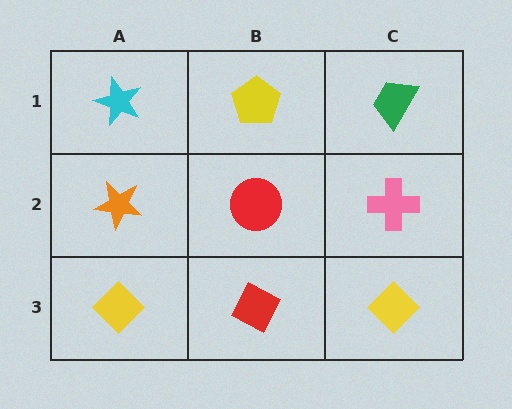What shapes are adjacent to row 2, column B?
A yellow pentagon (row 1, column B), a red diamond (row 3, column B), an orange star (row 2, column A), a pink cross (row 2, column C).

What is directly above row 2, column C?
A green trapezoid.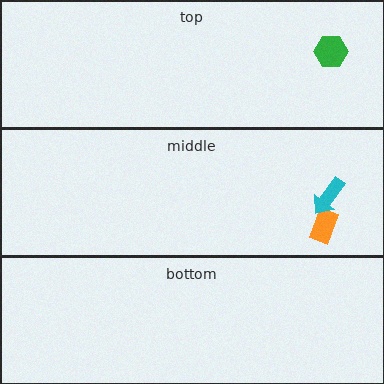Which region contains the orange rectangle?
The middle region.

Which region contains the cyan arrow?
The middle region.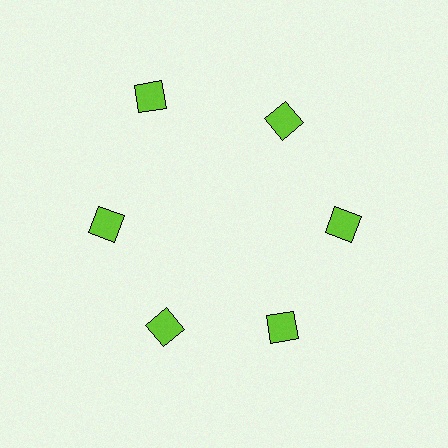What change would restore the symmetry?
The symmetry would be restored by moving it inward, back onto the ring so that all 6 squares sit at equal angles and equal distance from the center.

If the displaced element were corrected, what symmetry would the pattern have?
It would have 6-fold rotational symmetry — the pattern would map onto itself every 60 degrees.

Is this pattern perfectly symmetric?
No. The 6 lime squares are arranged in a ring, but one element near the 11 o'clock position is pushed outward from the center, breaking the 6-fold rotational symmetry.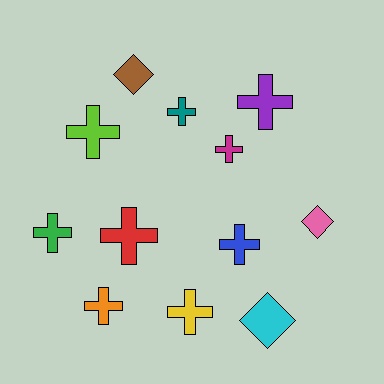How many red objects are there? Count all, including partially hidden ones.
There is 1 red object.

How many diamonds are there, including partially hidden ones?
There are 3 diamonds.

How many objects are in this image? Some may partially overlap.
There are 12 objects.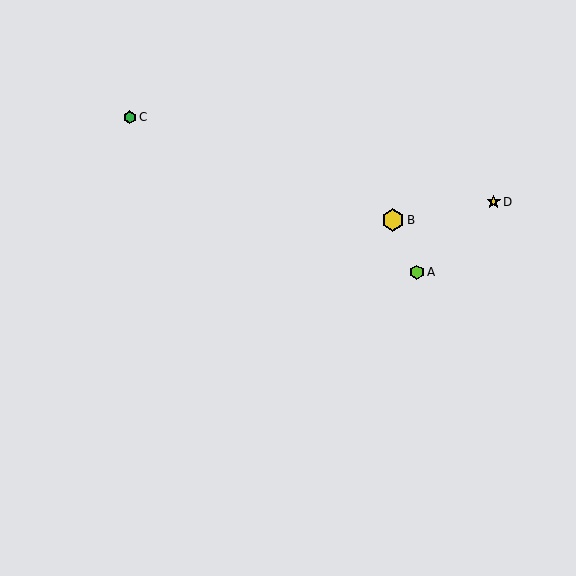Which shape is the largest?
The yellow hexagon (labeled B) is the largest.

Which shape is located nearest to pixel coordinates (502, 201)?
The yellow star (labeled D) at (493, 202) is nearest to that location.